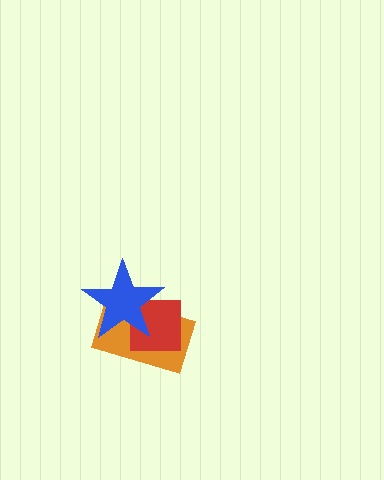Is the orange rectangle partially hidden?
Yes, it is partially covered by another shape.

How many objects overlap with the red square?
2 objects overlap with the red square.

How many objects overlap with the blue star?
2 objects overlap with the blue star.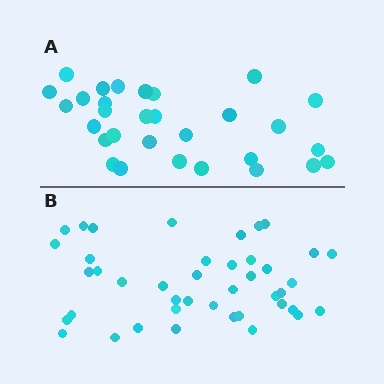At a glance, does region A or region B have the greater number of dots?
Region B (the bottom region) has more dots.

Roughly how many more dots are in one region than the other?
Region B has roughly 12 or so more dots than region A.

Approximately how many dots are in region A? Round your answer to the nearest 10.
About 30 dots.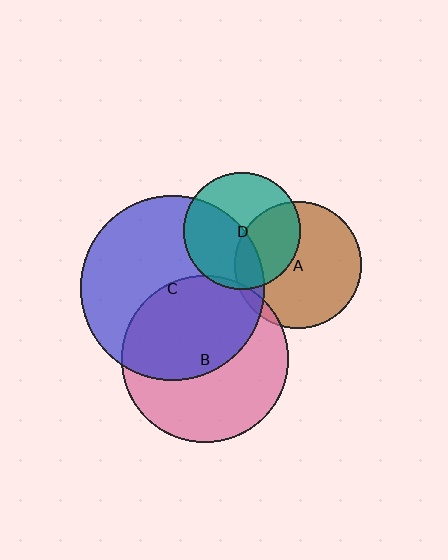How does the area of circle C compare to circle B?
Approximately 1.2 times.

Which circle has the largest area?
Circle C (blue).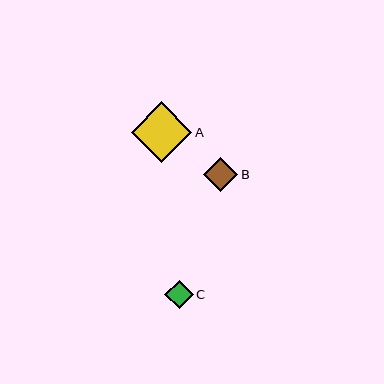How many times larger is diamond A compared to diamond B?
Diamond A is approximately 1.7 times the size of diamond B.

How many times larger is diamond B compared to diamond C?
Diamond B is approximately 1.2 times the size of diamond C.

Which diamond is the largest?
Diamond A is the largest with a size of approximately 60 pixels.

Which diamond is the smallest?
Diamond C is the smallest with a size of approximately 28 pixels.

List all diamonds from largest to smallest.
From largest to smallest: A, B, C.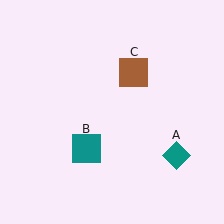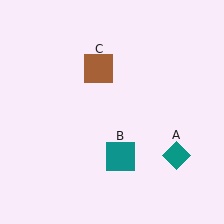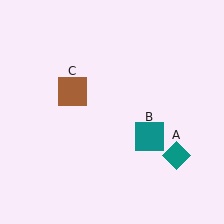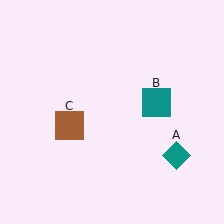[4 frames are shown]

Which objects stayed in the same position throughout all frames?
Teal diamond (object A) remained stationary.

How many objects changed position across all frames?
2 objects changed position: teal square (object B), brown square (object C).